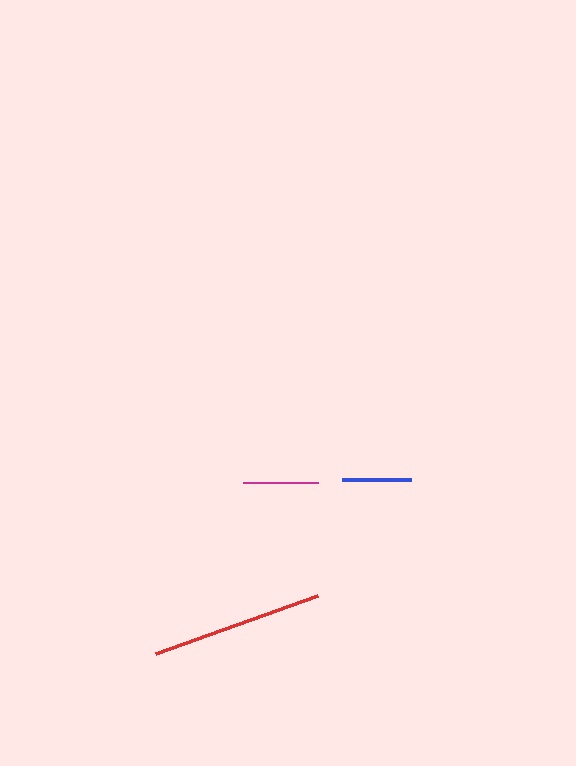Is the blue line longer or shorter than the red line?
The red line is longer than the blue line.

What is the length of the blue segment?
The blue segment is approximately 69 pixels long.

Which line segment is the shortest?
The blue line is the shortest at approximately 69 pixels.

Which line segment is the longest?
The red line is the longest at approximately 171 pixels.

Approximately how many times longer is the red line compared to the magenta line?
The red line is approximately 2.3 times the length of the magenta line.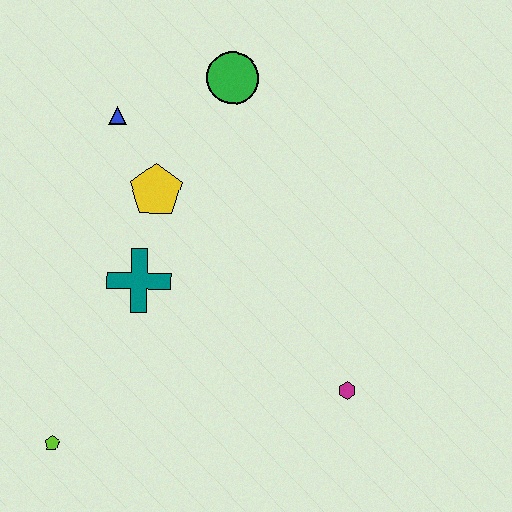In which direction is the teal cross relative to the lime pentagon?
The teal cross is above the lime pentagon.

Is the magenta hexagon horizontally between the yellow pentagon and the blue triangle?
No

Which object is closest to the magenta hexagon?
The teal cross is closest to the magenta hexagon.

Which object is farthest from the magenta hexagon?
The blue triangle is farthest from the magenta hexagon.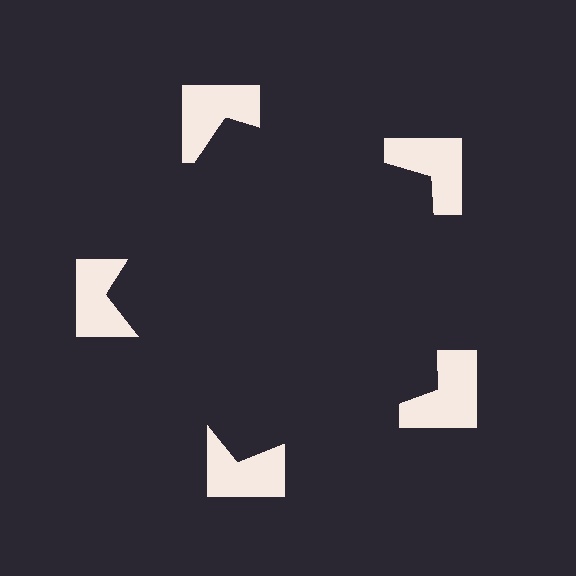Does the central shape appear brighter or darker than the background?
It typically appears slightly darker than the background, even though no actual brightness change is drawn.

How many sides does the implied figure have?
5 sides.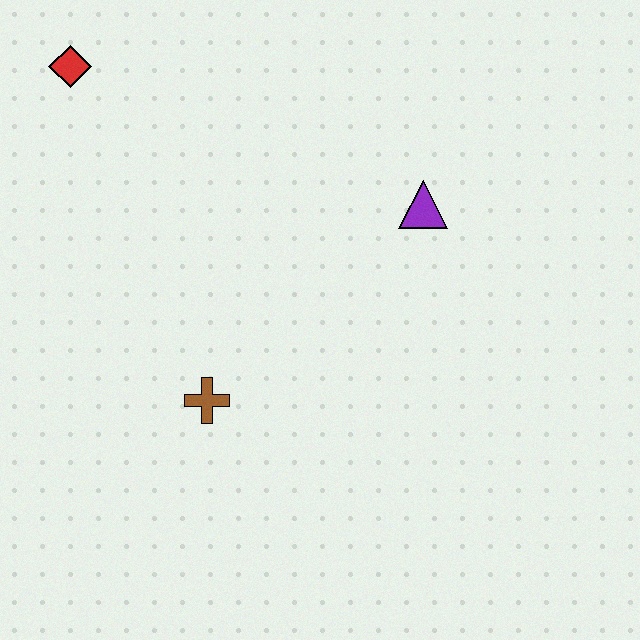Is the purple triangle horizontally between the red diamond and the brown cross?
No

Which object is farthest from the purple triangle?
The red diamond is farthest from the purple triangle.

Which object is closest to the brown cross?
The purple triangle is closest to the brown cross.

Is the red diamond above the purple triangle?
Yes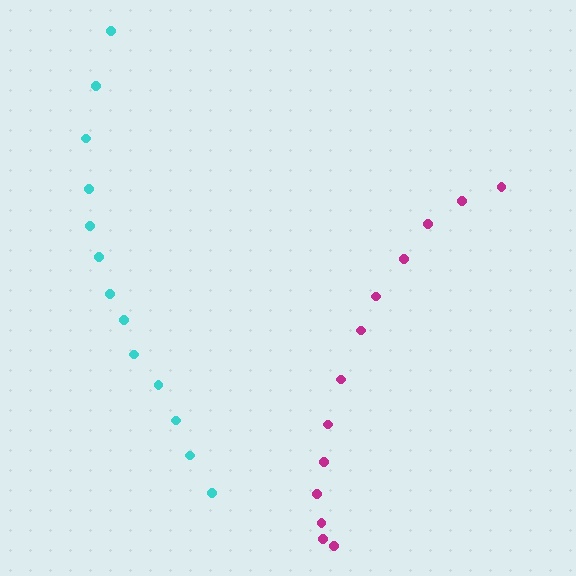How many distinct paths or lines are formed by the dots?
There are 2 distinct paths.